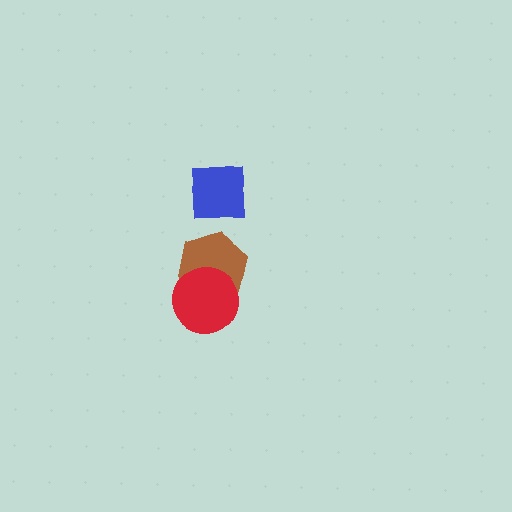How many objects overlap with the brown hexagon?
1 object overlaps with the brown hexagon.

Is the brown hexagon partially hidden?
Yes, it is partially covered by another shape.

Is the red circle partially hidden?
No, no other shape covers it.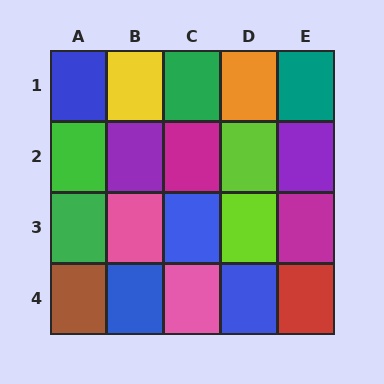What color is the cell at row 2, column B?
Purple.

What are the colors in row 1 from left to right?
Blue, yellow, green, orange, teal.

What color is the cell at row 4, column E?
Red.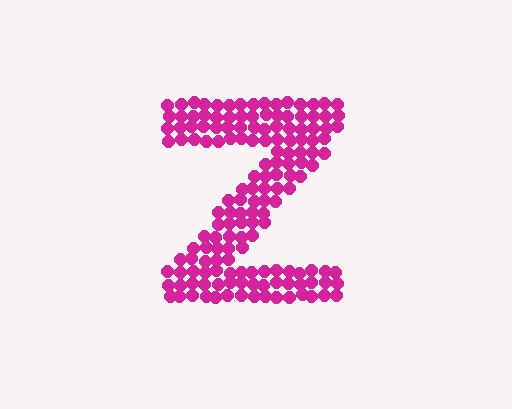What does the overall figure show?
The overall figure shows the letter Z.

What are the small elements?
The small elements are circles.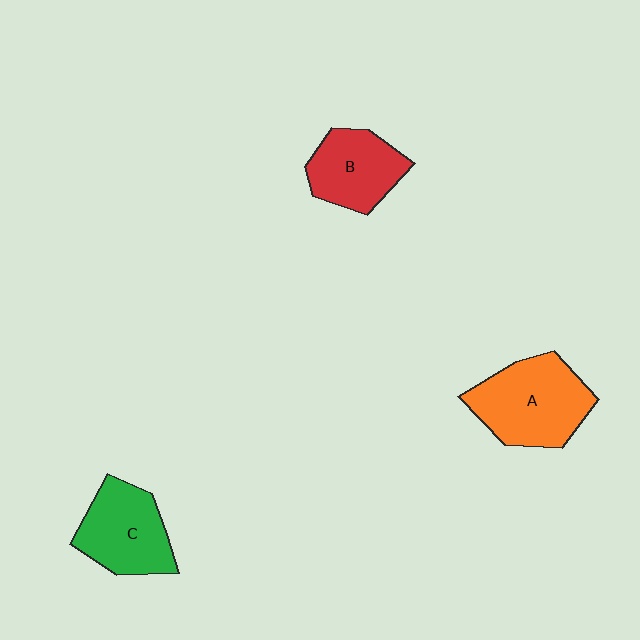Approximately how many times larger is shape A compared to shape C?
Approximately 1.2 times.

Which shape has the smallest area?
Shape B (red).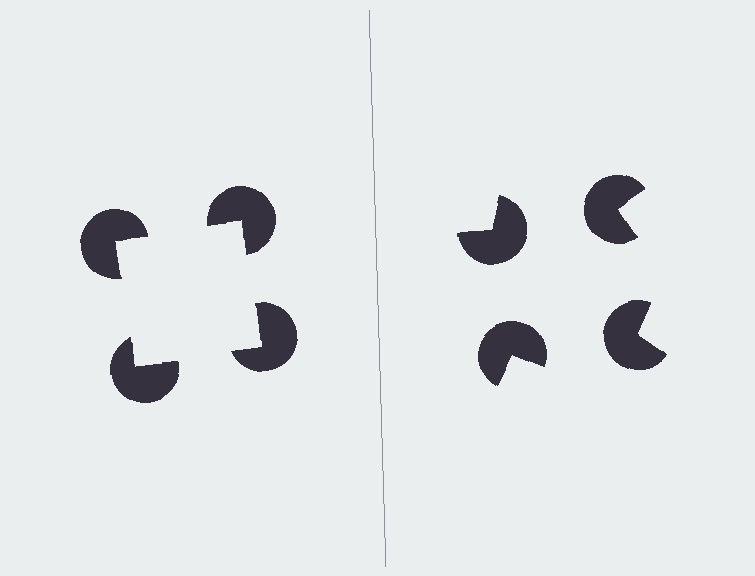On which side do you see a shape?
An illusory square appears on the left side. On the right side the wedge cuts are rotated, so no coherent shape forms.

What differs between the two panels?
The pac-man discs are positioned identically on both sides; only the wedge orientations differ. On the left they align to a square; on the right they are misaligned.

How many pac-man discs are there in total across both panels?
8 — 4 on each side.